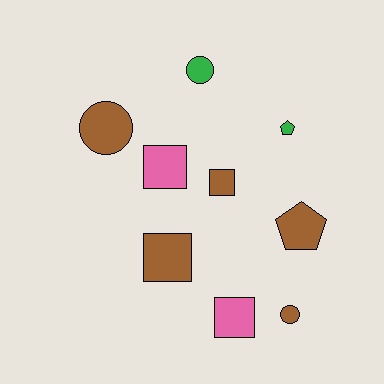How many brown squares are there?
There are 2 brown squares.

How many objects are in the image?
There are 9 objects.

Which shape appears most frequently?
Square, with 4 objects.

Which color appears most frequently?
Brown, with 5 objects.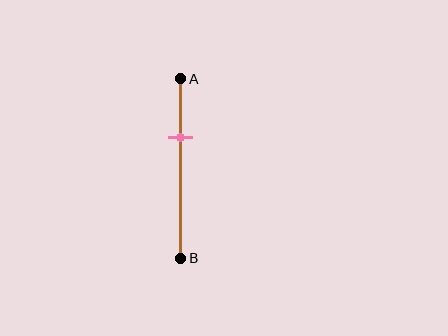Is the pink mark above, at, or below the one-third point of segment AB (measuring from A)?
The pink mark is approximately at the one-third point of segment AB.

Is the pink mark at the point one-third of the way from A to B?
Yes, the mark is approximately at the one-third point.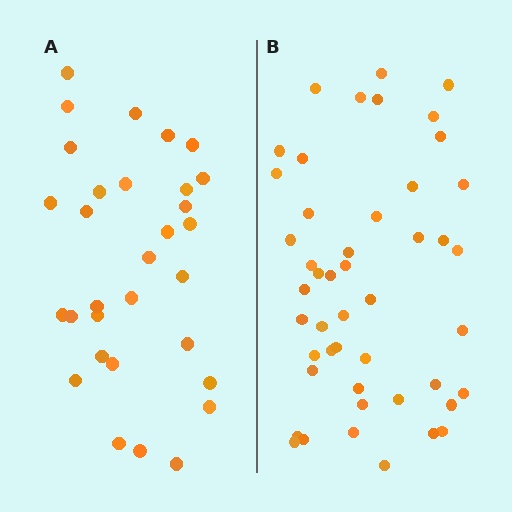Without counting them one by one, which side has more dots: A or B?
Region B (the right region) has more dots.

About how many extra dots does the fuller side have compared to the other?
Region B has approximately 15 more dots than region A.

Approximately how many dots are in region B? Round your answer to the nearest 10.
About 50 dots. (The exact count is 47, which rounds to 50.)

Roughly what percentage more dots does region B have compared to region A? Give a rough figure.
About 50% more.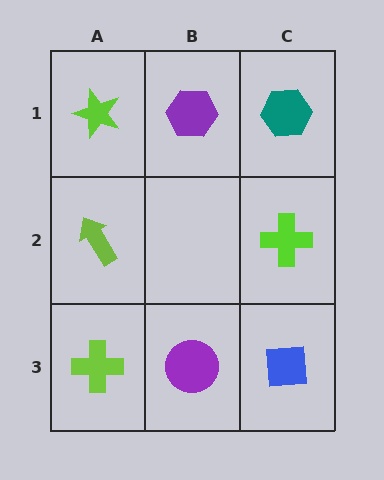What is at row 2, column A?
A lime arrow.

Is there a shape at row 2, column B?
No, that cell is empty.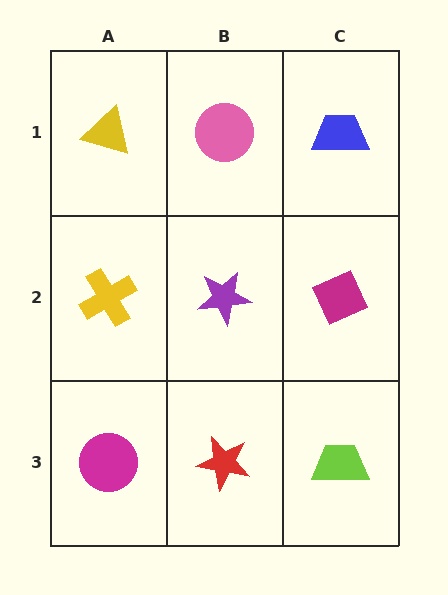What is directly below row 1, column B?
A purple star.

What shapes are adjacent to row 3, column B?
A purple star (row 2, column B), a magenta circle (row 3, column A), a lime trapezoid (row 3, column C).